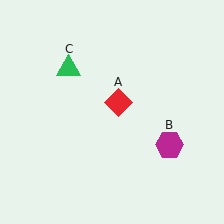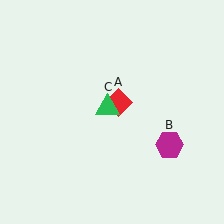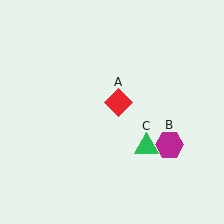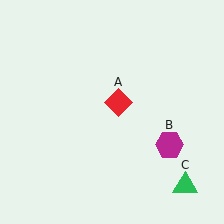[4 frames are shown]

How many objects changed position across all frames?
1 object changed position: green triangle (object C).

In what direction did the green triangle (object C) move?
The green triangle (object C) moved down and to the right.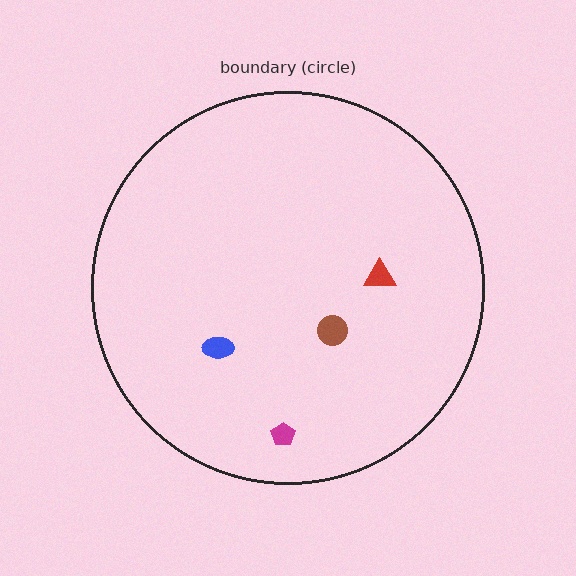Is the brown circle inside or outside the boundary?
Inside.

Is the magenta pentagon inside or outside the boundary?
Inside.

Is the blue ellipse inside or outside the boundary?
Inside.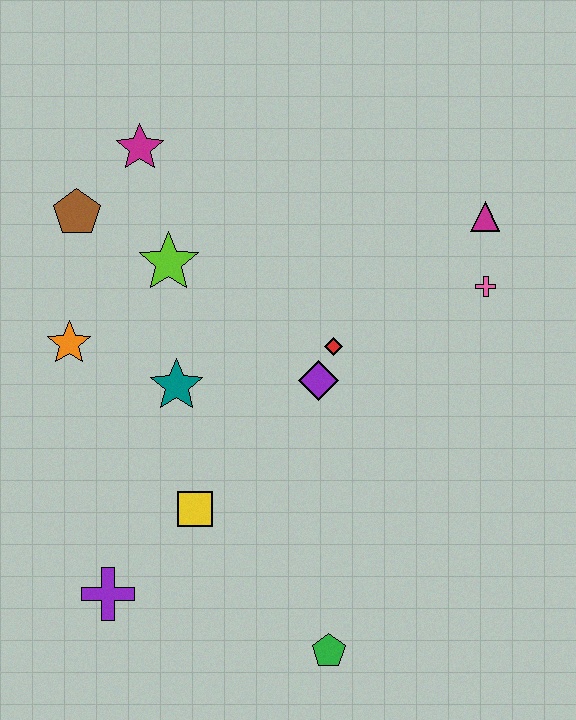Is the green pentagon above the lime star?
No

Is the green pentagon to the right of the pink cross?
No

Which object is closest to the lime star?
The brown pentagon is closest to the lime star.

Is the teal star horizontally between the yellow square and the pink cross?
No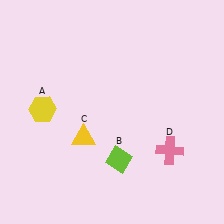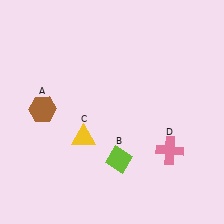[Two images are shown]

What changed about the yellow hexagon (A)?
In Image 1, A is yellow. In Image 2, it changed to brown.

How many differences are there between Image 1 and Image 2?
There is 1 difference between the two images.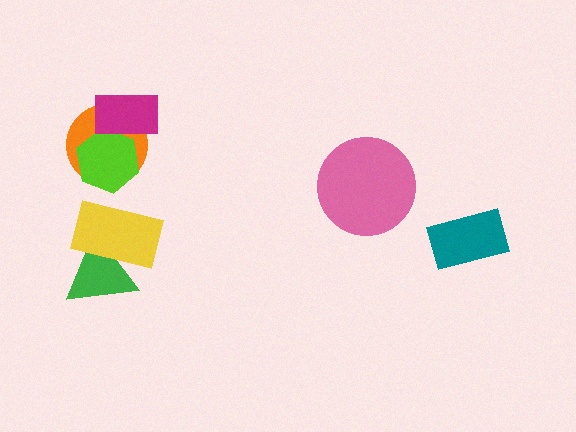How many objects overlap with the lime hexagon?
2 objects overlap with the lime hexagon.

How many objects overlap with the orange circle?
2 objects overlap with the orange circle.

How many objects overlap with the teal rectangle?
0 objects overlap with the teal rectangle.